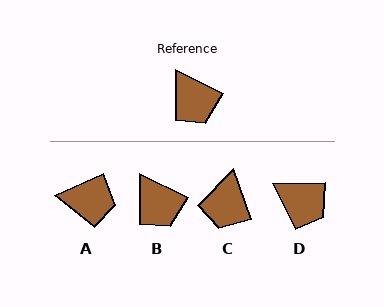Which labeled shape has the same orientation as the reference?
B.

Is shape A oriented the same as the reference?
No, it is off by about 51 degrees.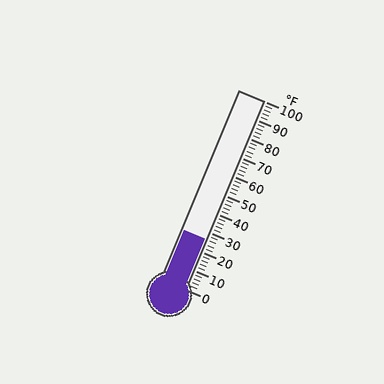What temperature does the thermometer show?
The thermometer shows approximately 26°F.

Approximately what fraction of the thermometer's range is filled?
The thermometer is filled to approximately 25% of its range.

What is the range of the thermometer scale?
The thermometer scale ranges from 0°F to 100°F.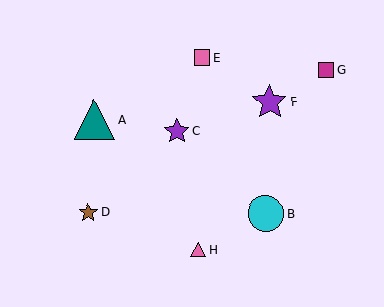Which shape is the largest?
The teal triangle (labeled A) is the largest.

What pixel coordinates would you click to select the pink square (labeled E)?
Click at (202, 58) to select the pink square E.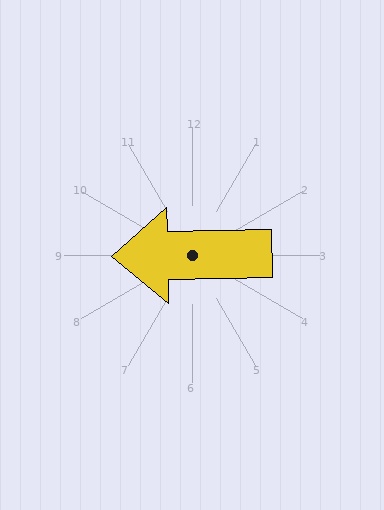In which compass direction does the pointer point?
West.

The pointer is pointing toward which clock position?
Roughly 9 o'clock.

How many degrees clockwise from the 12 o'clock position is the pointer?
Approximately 269 degrees.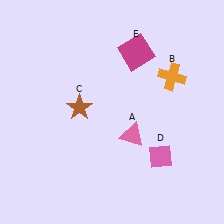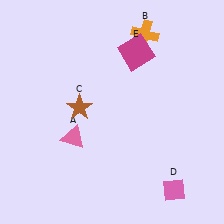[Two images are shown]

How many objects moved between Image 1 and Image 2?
3 objects moved between the two images.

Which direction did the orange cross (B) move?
The orange cross (B) moved up.